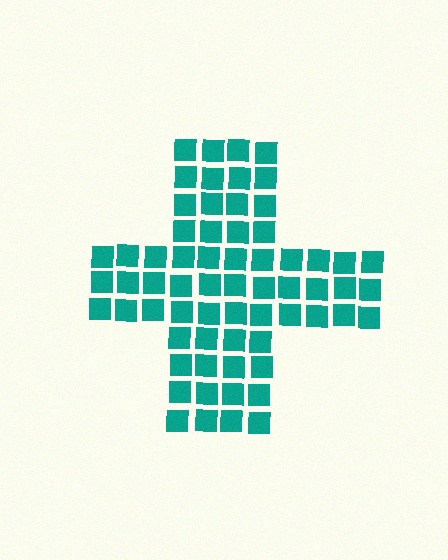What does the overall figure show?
The overall figure shows a cross.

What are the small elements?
The small elements are squares.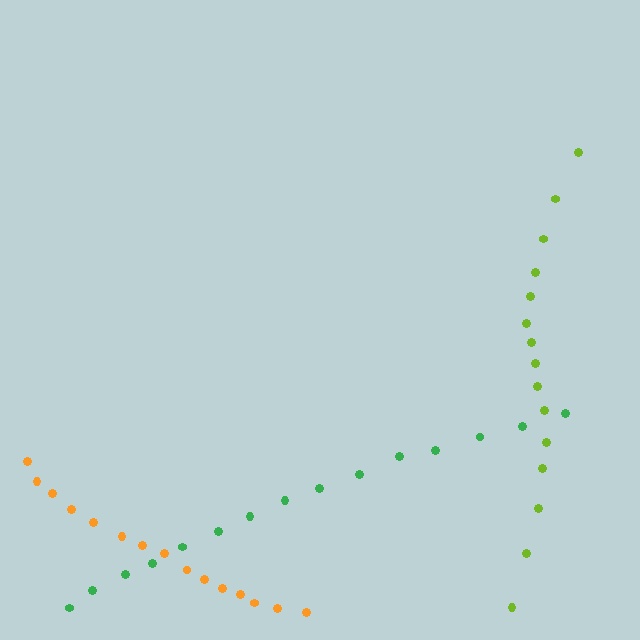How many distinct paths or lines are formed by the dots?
There are 3 distinct paths.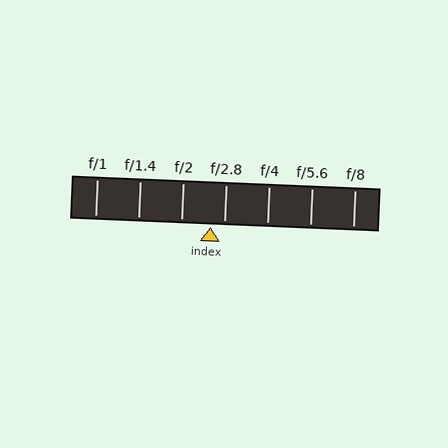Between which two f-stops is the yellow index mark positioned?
The index mark is between f/2 and f/2.8.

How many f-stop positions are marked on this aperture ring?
There are 7 f-stop positions marked.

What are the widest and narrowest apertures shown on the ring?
The widest aperture shown is f/1 and the narrowest is f/8.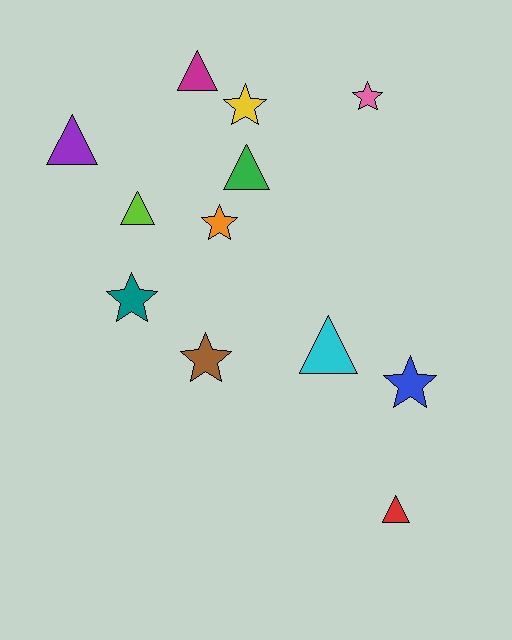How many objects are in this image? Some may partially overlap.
There are 12 objects.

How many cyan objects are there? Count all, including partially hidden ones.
There is 1 cyan object.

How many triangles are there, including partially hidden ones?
There are 6 triangles.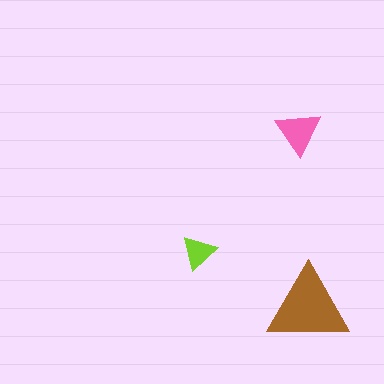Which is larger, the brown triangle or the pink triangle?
The brown one.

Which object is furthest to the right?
The brown triangle is rightmost.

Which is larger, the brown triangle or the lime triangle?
The brown one.